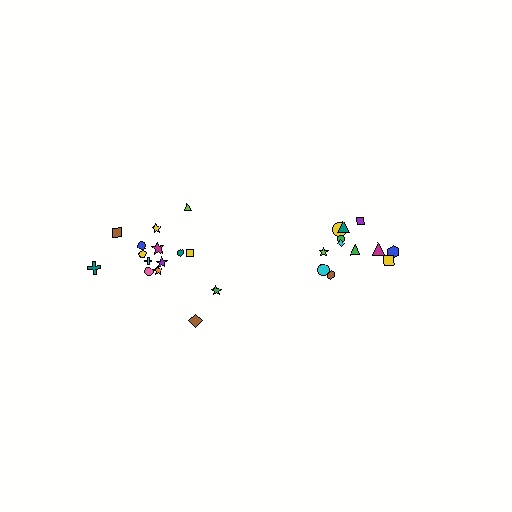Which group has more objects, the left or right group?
The left group.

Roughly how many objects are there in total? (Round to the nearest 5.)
Roughly 25 objects in total.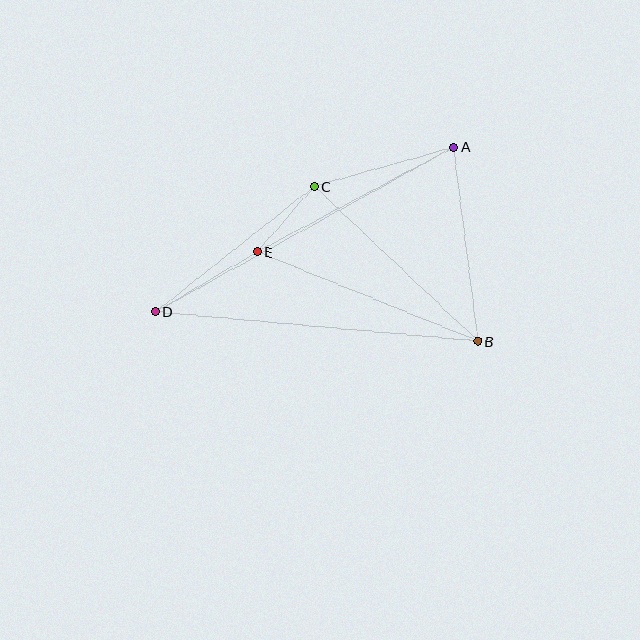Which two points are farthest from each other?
Points A and D are farthest from each other.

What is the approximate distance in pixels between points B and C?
The distance between B and C is approximately 225 pixels.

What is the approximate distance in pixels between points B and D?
The distance between B and D is approximately 324 pixels.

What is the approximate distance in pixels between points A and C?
The distance between A and C is approximately 145 pixels.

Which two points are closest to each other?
Points C and E are closest to each other.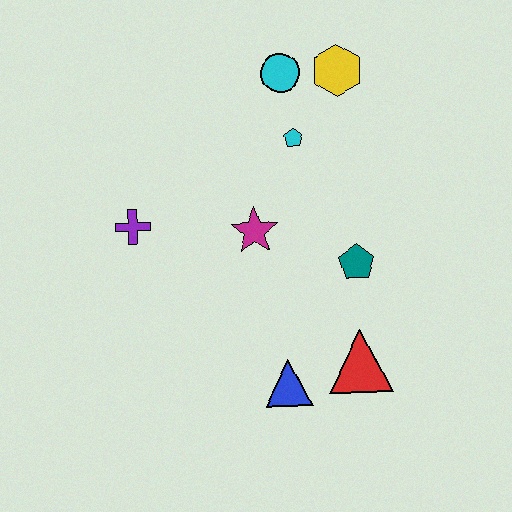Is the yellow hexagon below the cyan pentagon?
No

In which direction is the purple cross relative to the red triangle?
The purple cross is to the left of the red triangle.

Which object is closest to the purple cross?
The magenta star is closest to the purple cross.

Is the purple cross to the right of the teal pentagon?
No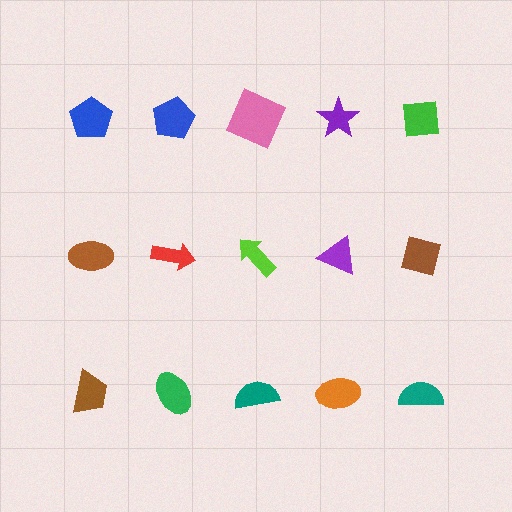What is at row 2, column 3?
A lime arrow.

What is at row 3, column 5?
A teal semicircle.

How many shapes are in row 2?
5 shapes.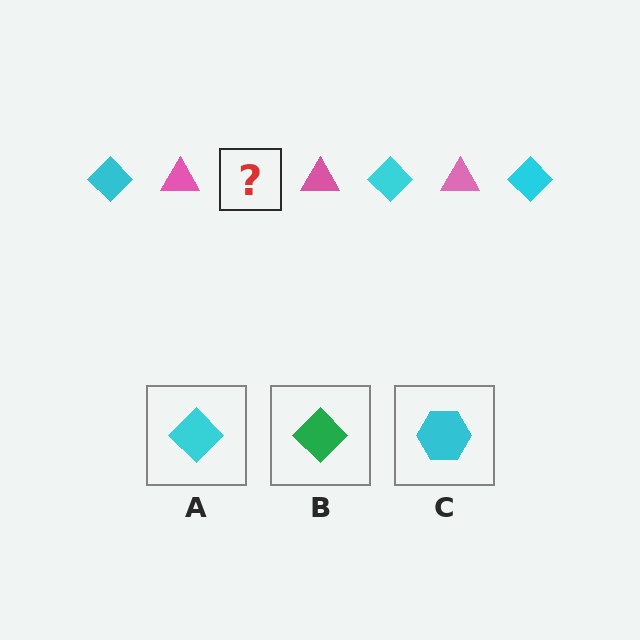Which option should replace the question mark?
Option A.